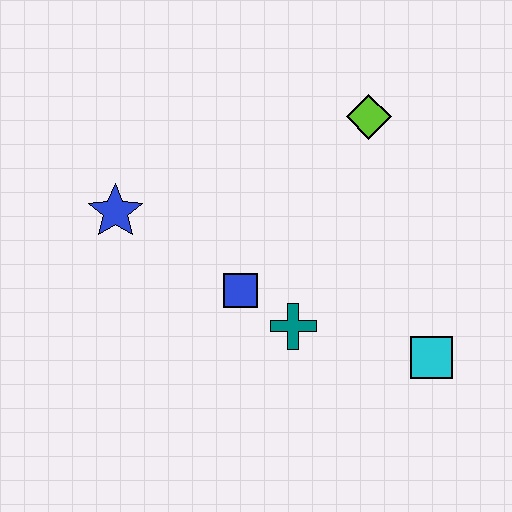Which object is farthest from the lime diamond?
The blue star is farthest from the lime diamond.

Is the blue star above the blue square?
Yes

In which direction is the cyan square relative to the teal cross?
The cyan square is to the right of the teal cross.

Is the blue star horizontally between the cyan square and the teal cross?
No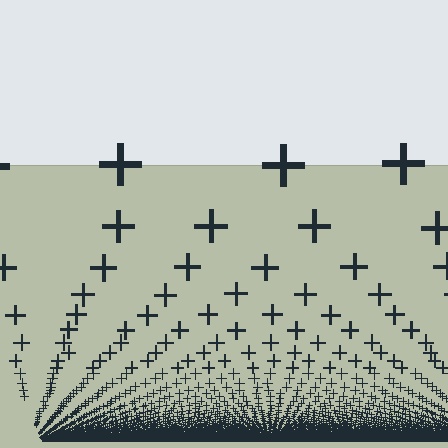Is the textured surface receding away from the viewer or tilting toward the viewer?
The surface appears to tilt toward the viewer. Texture elements get larger and sparser toward the top.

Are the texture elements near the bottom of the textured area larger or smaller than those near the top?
Smaller. The gradient is inverted — elements near the bottom are smaller and denser.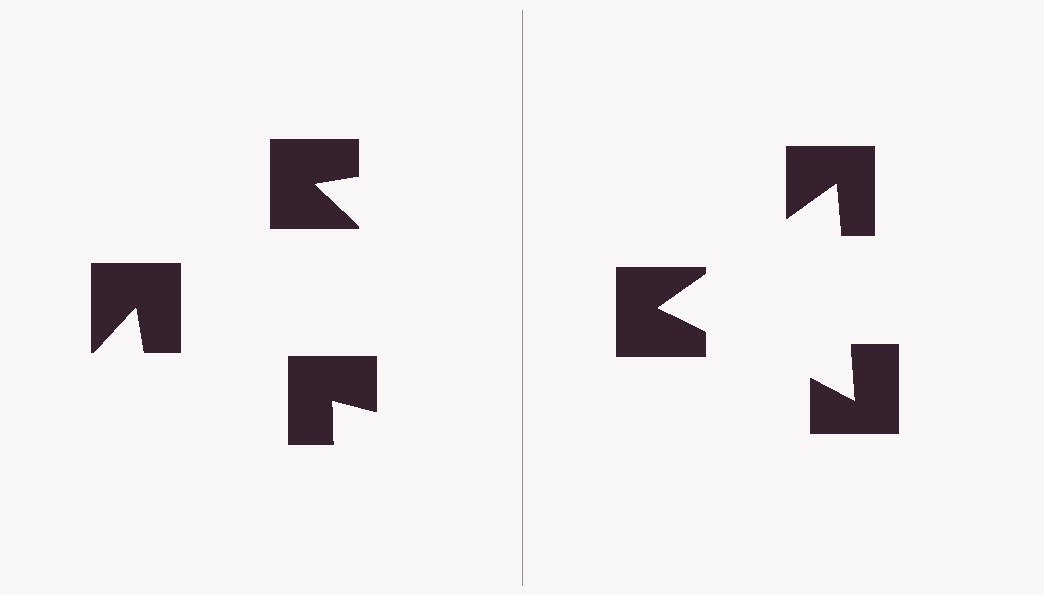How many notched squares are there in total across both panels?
6 — 3 on each side.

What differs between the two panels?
The notched squares are positioned identically on both sides; only the wedge orientations differ. On the right they align to a triangle; on the left they are misaligned.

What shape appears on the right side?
An illusory triangle.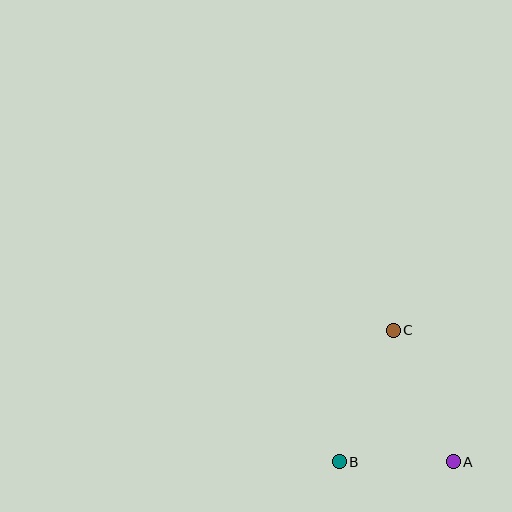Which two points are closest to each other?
Points A and B are closest to each other.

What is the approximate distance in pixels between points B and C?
The distance between B and C is approximately 142 pixels.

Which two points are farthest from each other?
Points A and C are farthest from each other.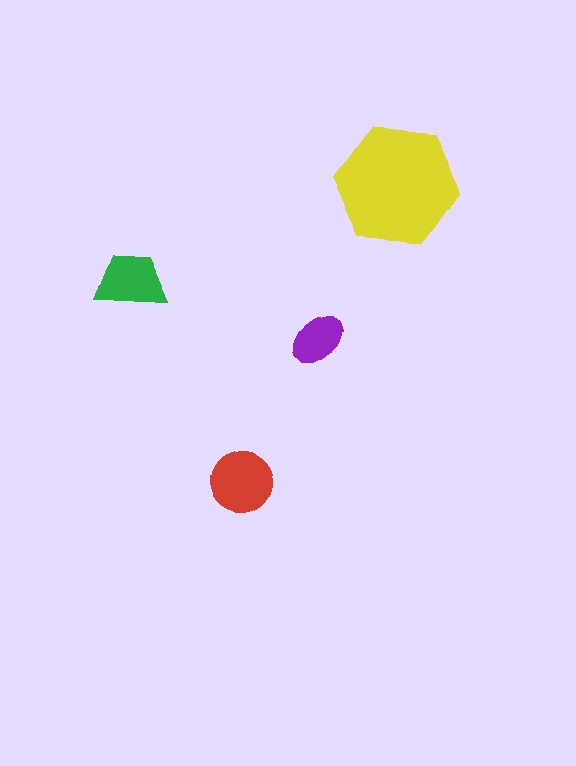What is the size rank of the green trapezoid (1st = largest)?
3rd.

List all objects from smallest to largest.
The purple ellipse, the green trapezoid, the red circle, the yellow hexagon.